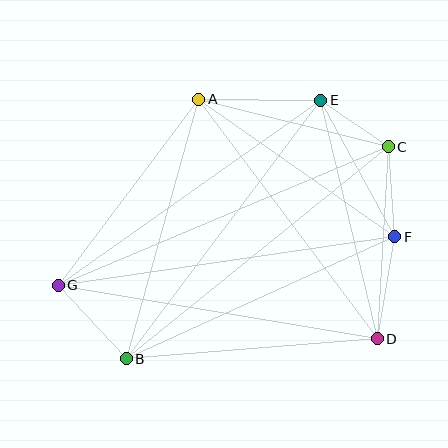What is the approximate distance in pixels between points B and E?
The distance between B and E is approximately 323 pixels.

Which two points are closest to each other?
Points C and E are closest to each other.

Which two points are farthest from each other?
Points C and G are farthest from each other.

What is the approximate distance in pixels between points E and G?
The distance between E and G is approximately 321 pixels.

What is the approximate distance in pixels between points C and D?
The distance between C and D is approximately 193 pixels.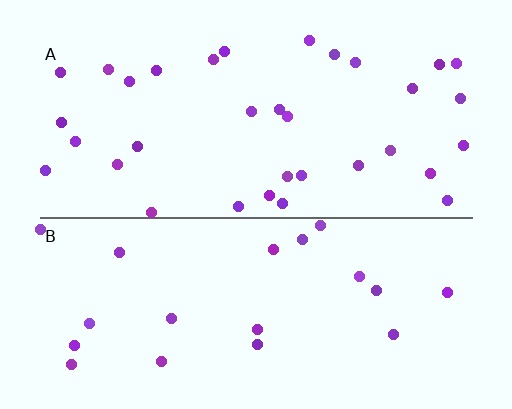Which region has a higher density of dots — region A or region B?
A (the top).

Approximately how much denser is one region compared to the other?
Approximately 1.7× — region A over region B.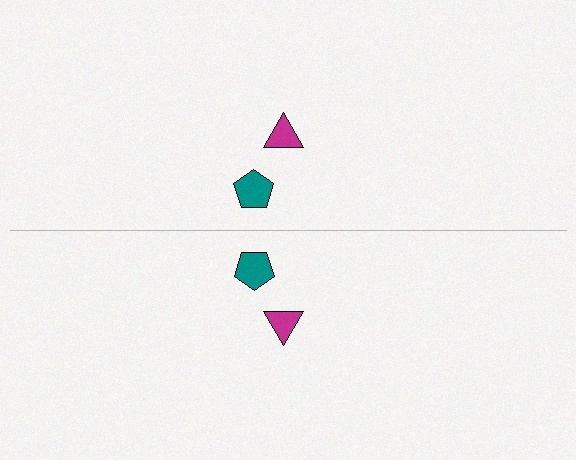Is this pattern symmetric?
Yes, this pattern has bilateral (reflection) symmetry.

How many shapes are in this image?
There are 4 shapes in this image.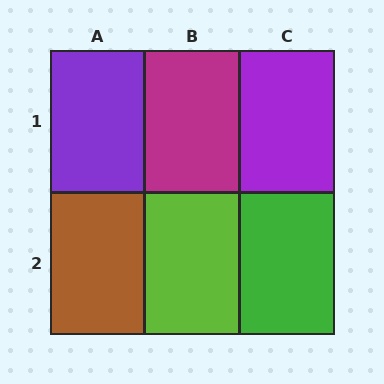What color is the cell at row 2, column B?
Lime.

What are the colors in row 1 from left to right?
Purple, magenta, purple.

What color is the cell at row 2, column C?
Green.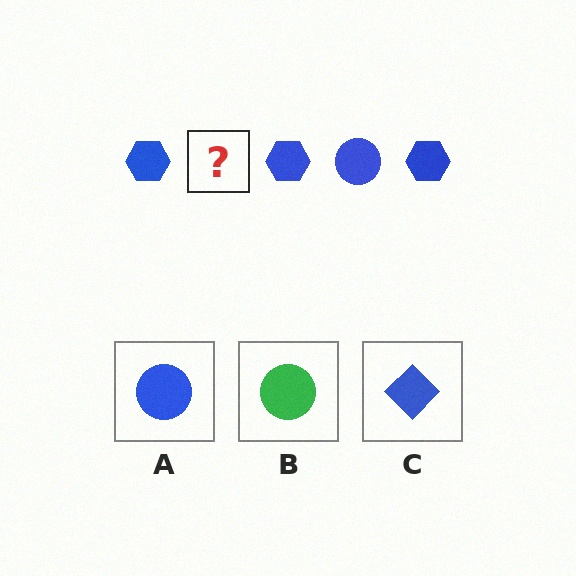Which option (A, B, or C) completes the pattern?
A.